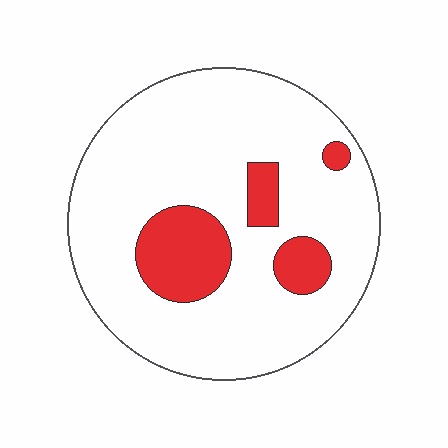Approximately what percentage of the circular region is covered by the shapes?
Approximately 15%.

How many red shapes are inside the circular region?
4.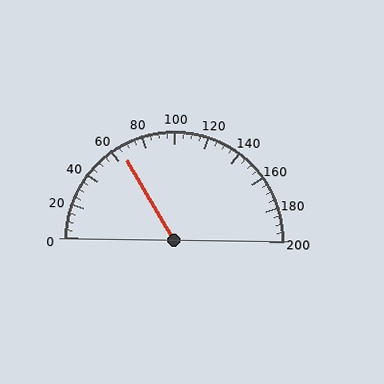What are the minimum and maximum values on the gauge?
The gauge ranges from 0 to 200.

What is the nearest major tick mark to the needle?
The nearest major tick mark is 60.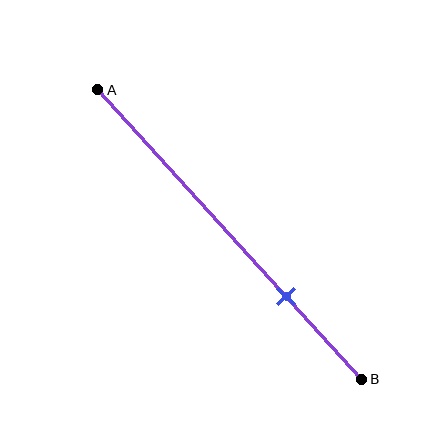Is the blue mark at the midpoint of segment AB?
No, the mark is at about 70% from A, not at the 50% midpoint.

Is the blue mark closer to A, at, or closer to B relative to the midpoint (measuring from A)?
The blue mark is closer to point B than the midpoint of segment AB.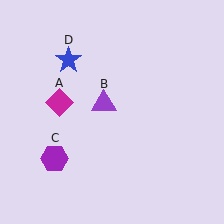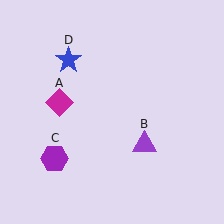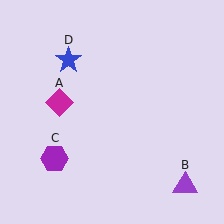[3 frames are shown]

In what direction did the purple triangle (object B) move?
The purple triangle (object B) moved down and to the right.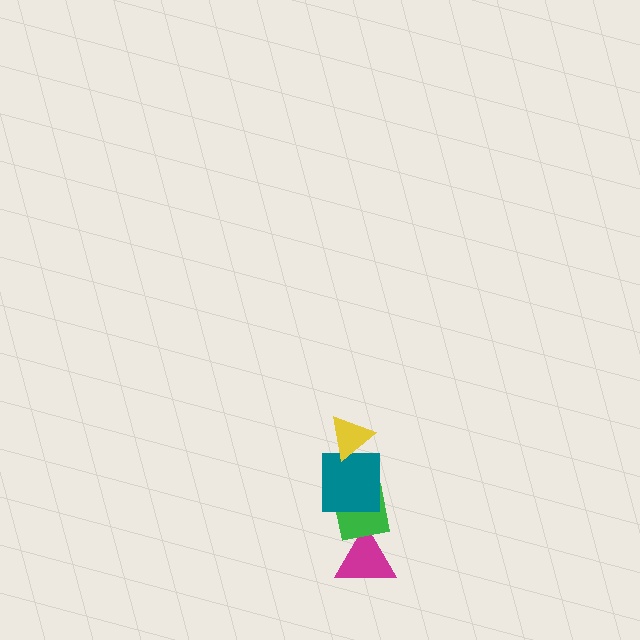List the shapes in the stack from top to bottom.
From top to bottom: the yellow triangle, the teal square, the green square, the magenta triangle.